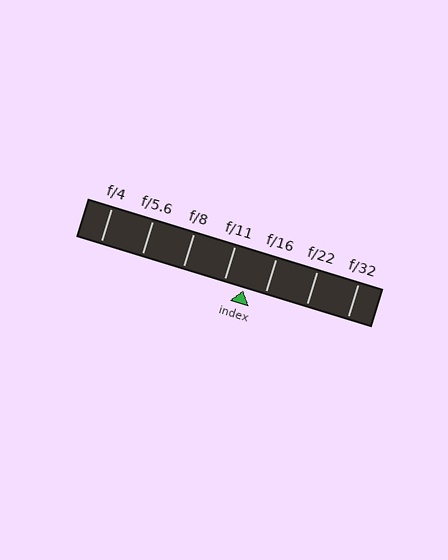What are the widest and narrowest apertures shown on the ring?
The widest aperture shown is f/4 and the narrowest is f/32.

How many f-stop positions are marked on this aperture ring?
There are 7 f-stop positions marked.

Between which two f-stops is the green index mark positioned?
The index mark is between f/11 and f/16.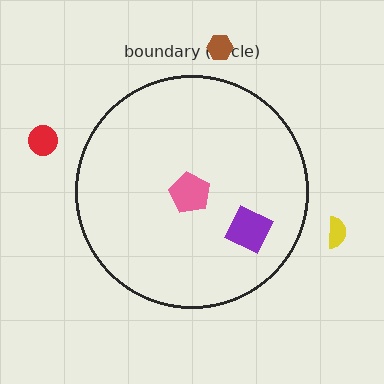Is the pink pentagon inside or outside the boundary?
Inside.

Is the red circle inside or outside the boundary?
Outside.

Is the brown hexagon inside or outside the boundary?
Outside.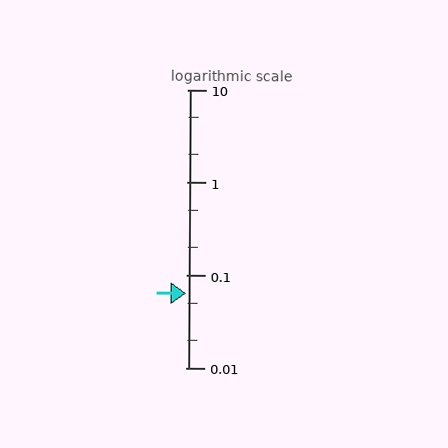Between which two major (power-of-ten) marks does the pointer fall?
The pointer is between 0.01 and 0.1.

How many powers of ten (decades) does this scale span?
The scale spans 3 decades, from 0.01 to 10.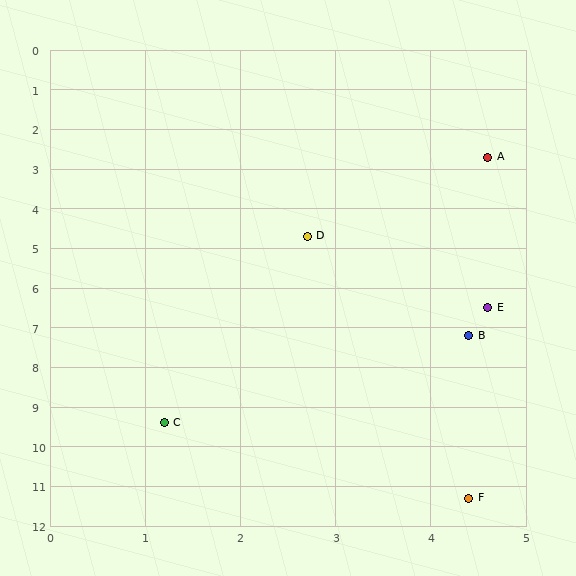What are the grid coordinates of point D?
Point D is at approximately (2.7, 4.7).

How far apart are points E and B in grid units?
Points E and B are about 0.7 grid units apart.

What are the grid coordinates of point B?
Point B is at approximately (4.4, 7.2).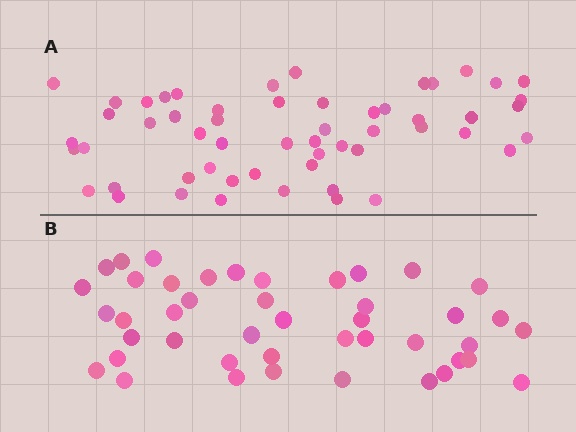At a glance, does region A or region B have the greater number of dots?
Region A (the top region) has more dots.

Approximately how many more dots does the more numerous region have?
Region A has roughly 12 or so more dots than region B.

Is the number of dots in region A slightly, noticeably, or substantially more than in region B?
Region A has noticeably more, but not dramatically so. The ratio is roughly 1.2 to 1.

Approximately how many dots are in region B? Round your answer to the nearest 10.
About 40 dots. (The exact count is 44, which rounds to 40.)